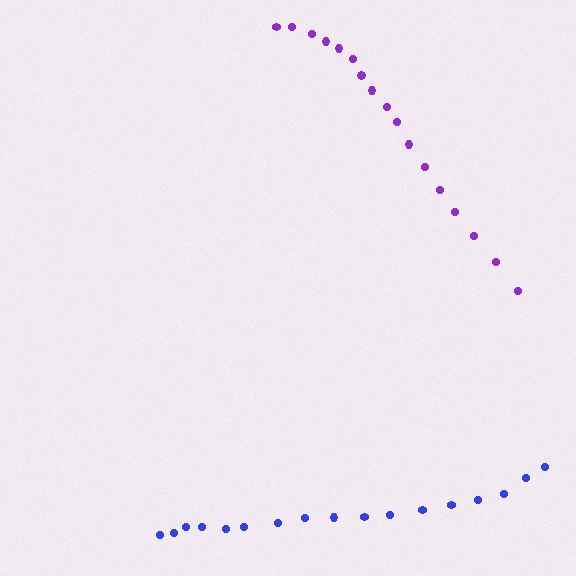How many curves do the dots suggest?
There are 2 distinct paths.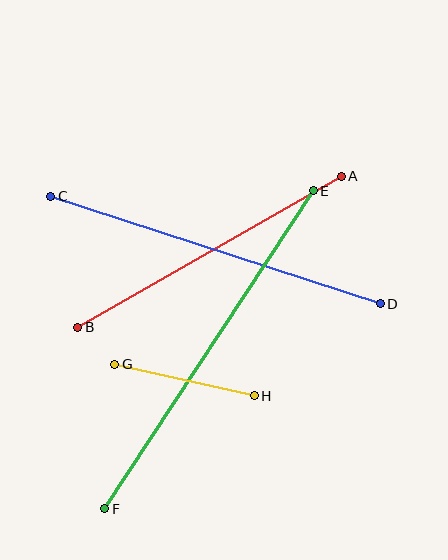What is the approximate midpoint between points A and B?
The midpoint is at approximately (209, 252) pixels.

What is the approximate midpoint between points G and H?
The midpoint is at approximately (185, 380) pixels.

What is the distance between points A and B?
The distance is approximately 304 pixels.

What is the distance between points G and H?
The distance is approximately 143 pixels.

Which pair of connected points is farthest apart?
Points E and F are farthest apart.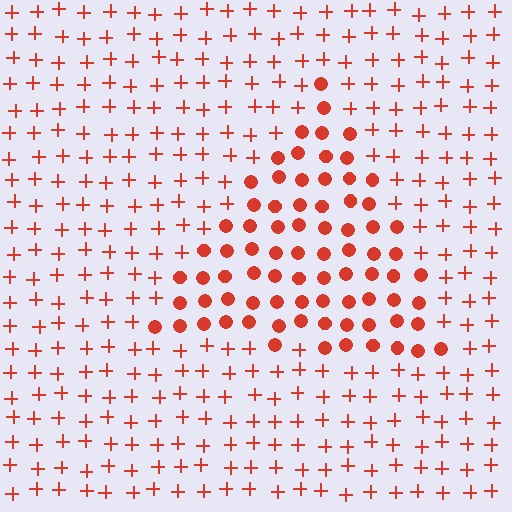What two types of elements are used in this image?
The image uses circles inside the triangle region and plus signs outside it.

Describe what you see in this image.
The image is filled with small red elements arranged in a uniform grid. A triangle-shaped region contains circles, while the surrounding area contains plus signs. The boundary is defined purely by the change in element shape.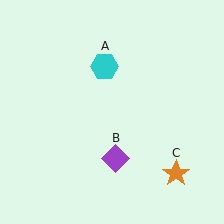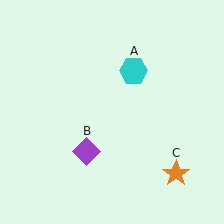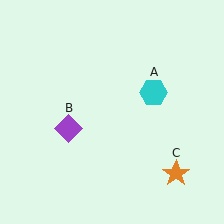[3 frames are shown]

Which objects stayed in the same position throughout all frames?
Orange star (object C) remained stationary.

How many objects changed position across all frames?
2 objects changed position: cyan hexagon (object A), purple diamond (object B).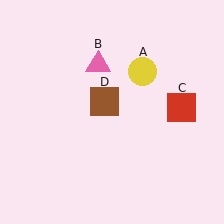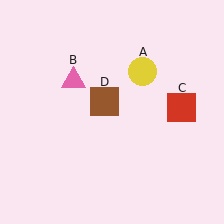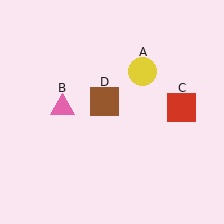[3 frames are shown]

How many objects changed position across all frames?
1 object changed position: pink triangle (object B).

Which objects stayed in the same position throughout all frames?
Yellow circle (object A) and red square (object C) and brown square (object D) remained stationary.